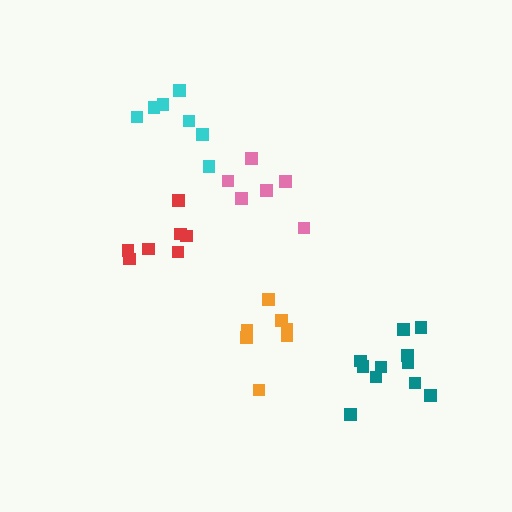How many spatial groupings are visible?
There are 5 spatial groupings.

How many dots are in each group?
Group 1: 7 dots, Group 2: 11 dots, Group 3: 7 dots, Group 4: 6 dots, Group 5: 7 dots (38 total).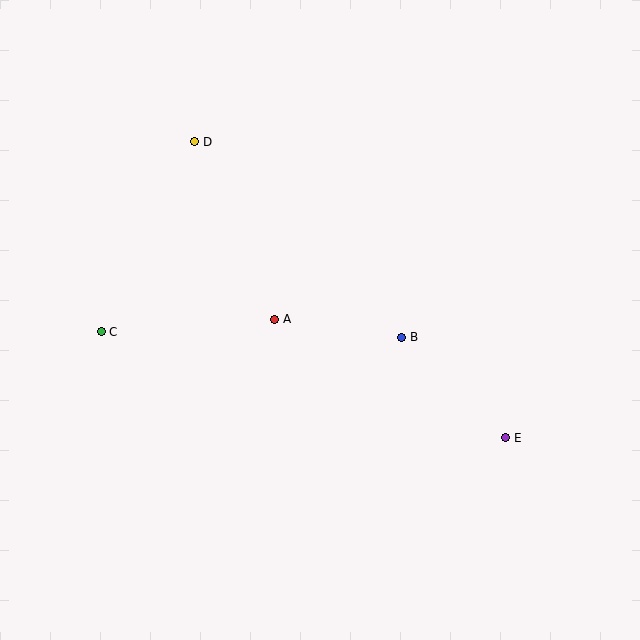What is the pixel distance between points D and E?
The distance between D and E is 429 pixels.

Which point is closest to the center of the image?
Point A at (275, 319) is closest to the center.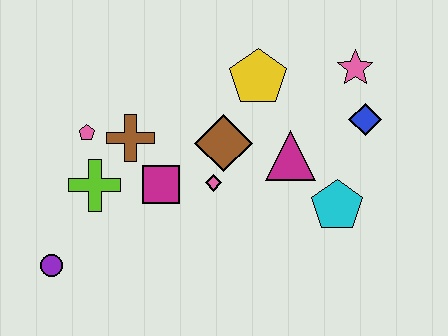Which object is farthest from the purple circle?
The pink star is farthest from the purple circle.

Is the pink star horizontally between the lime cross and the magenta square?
No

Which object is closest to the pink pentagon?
The brown cross is closest to the pink pentagon.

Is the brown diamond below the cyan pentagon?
No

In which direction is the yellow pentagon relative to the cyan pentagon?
The yellow pentagon is above the cyan pentagon.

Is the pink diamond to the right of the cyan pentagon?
No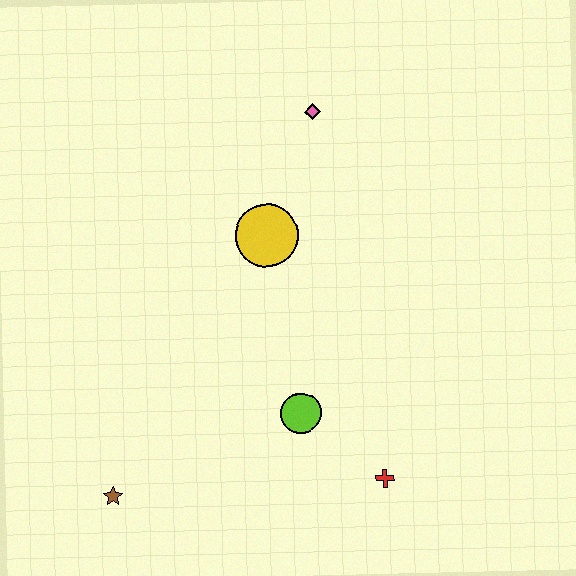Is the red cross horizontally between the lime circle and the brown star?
No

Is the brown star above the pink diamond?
No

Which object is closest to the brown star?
The lime circle is closest to the brown star.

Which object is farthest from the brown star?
The pink diamond is farthest from the brown star.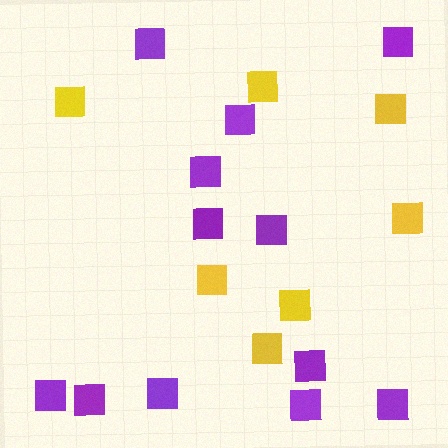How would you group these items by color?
There are 2 groups: one group of purple squares (12) and one group of yellow squares (7).